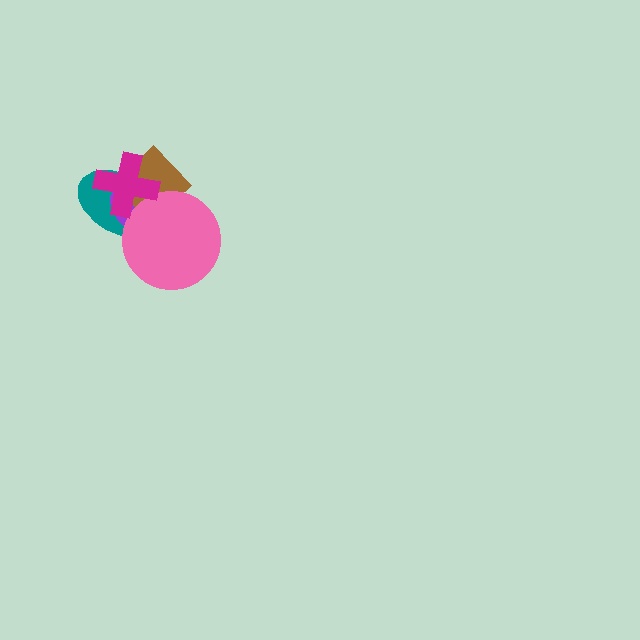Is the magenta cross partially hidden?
No, no other shape covers it.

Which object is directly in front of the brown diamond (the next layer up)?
The pink circle is directly in front of the brown diamond.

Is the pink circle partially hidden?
Yes, it is partially covered by another shape.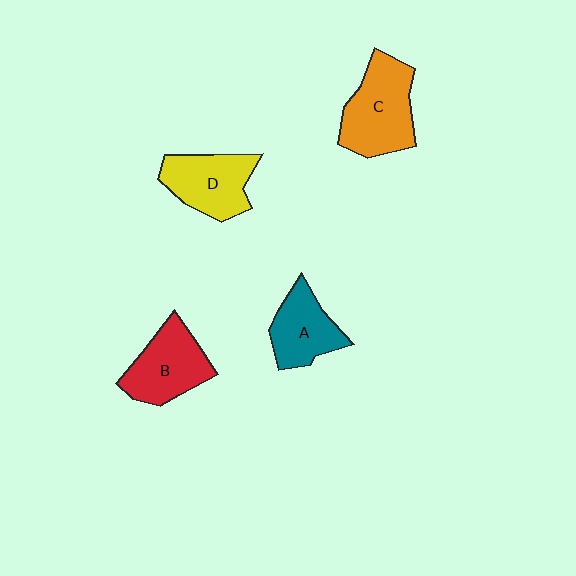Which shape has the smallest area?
Shape A (teal).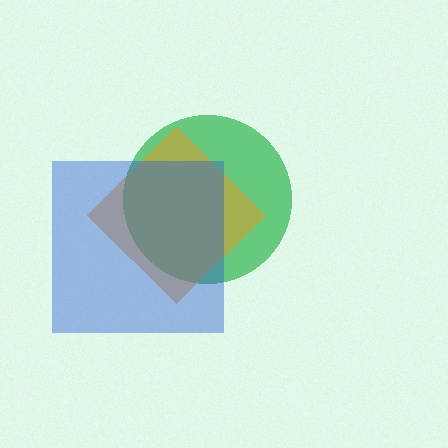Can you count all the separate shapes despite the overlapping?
Yes, there are 3 separate shapes.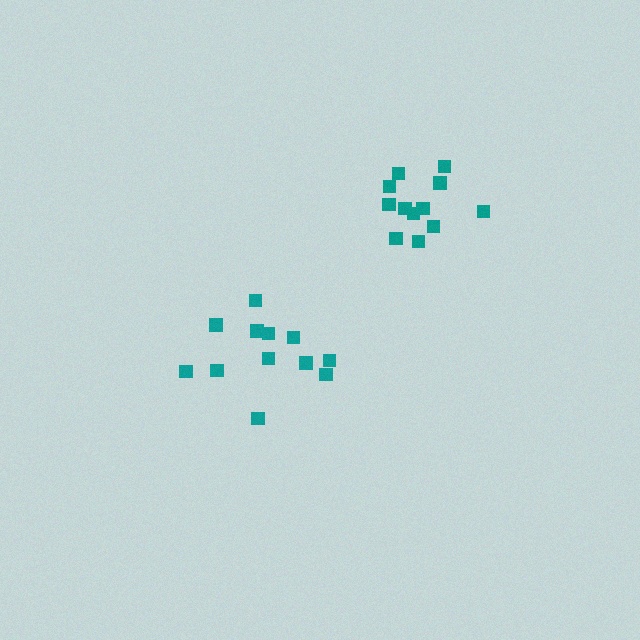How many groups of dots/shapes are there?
There are 2 groups.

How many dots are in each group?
Group 1: 12 dots, Group 2: 12 dots (24 total).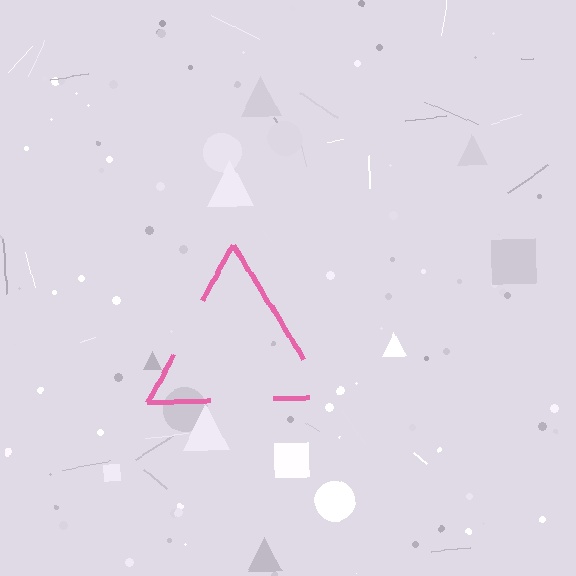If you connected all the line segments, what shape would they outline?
They would outline a triangle.